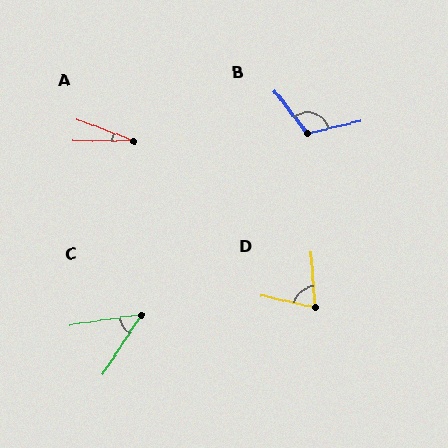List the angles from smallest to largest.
A (21°), C (49°), D (73°), B (115°).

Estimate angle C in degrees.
Approximately 49 degrees.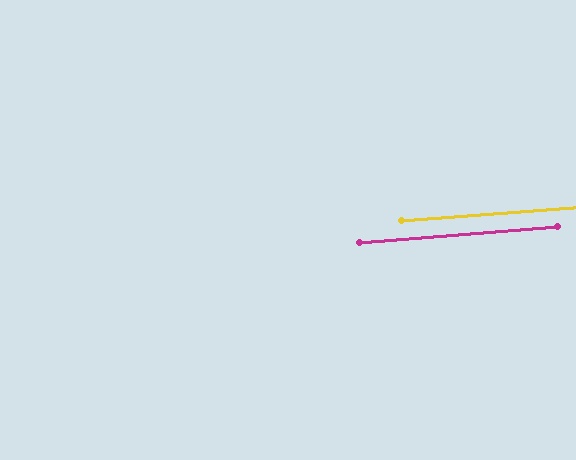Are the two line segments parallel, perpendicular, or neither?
Parallel — their directions differ by only 0.5°.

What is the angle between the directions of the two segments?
Approximately 1 degree.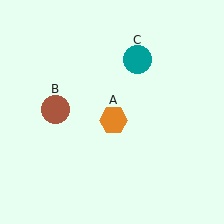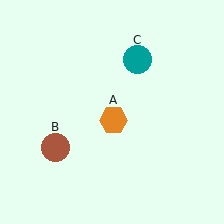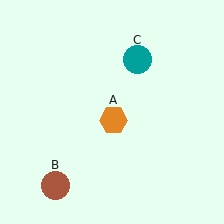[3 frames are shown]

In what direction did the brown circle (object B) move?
The brown circle (object B) moved down.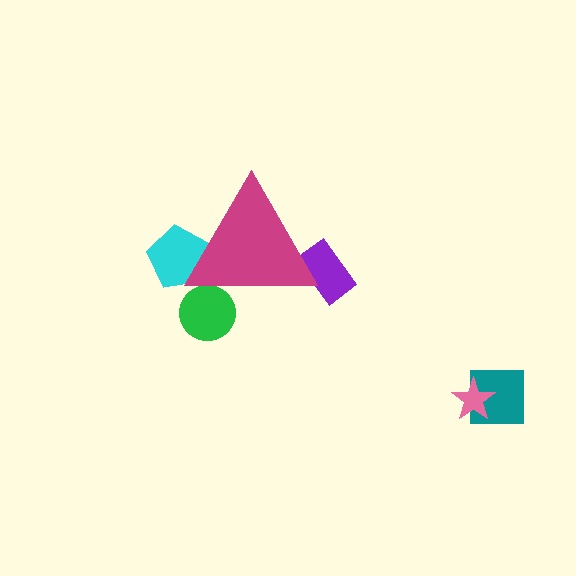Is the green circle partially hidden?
Yes, the green circle is partially hidden behind the magenta triangle.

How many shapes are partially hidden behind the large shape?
3 shapes are partially hidden.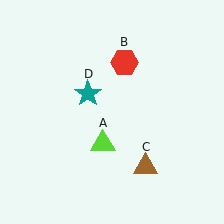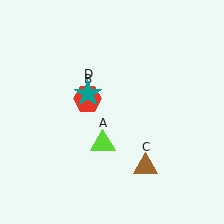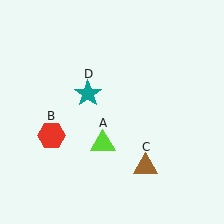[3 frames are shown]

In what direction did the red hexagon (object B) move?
The red hexagon (object B) moved down and to the left.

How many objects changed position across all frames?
1 object changed position: red hexagon (object B).